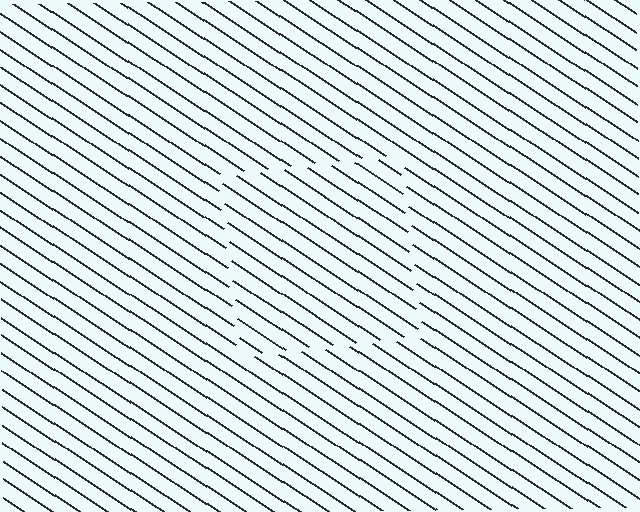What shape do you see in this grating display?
An illusory square. The interior of the shape contains the same grating, shifted by half a period — the contour is defined by the phase discontinuity where line-ends from the inner and outer gratings abut.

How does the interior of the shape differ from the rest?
The interior of the shape contains the same grating, shifted by half a period — the contour is defined by the phase discontinuity where line-ends from the inner and outer gratings abut.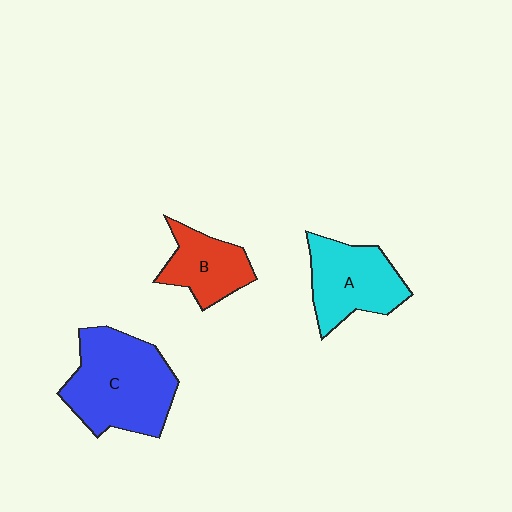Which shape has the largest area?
Shape C (blue).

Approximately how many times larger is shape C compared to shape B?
Approximately 1.9 times.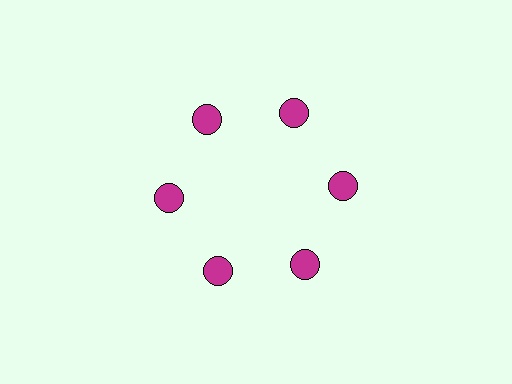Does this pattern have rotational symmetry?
Yes, this pattern has 6-fold rotational symmetry. It looks the same after rotating 60 degrees around the center.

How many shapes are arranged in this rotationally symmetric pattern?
There are 6 shapes, arranged in 6 groups of 1.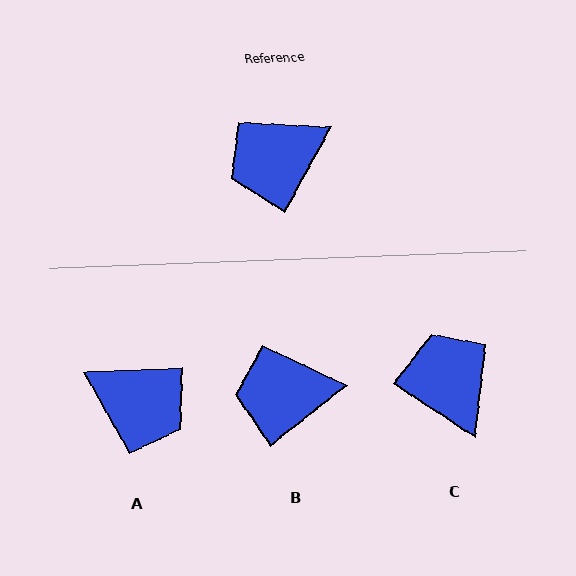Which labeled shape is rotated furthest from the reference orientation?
A, about 121 degrees away.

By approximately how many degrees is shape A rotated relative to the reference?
Approximately 121 degrees counter-clockwise.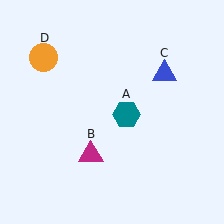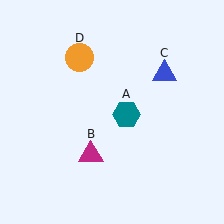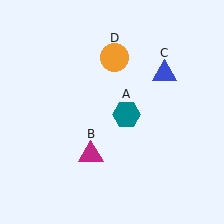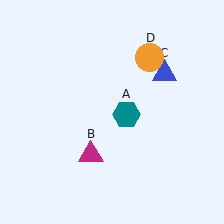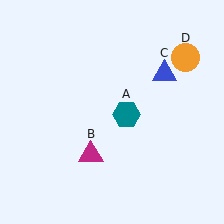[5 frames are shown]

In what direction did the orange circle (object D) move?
The orange circle (object D) moved right.